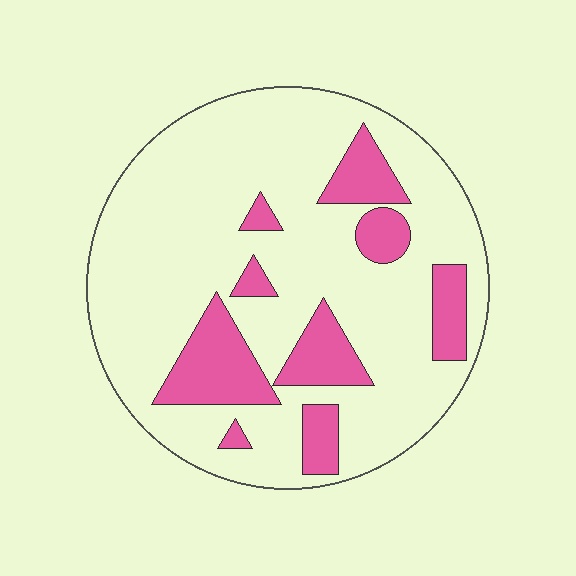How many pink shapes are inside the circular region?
9.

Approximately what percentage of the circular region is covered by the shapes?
Approximately 20%.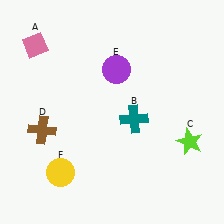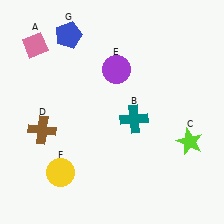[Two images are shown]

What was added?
A blue pentagon (G) was added in Image 2.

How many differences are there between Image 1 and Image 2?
There is 1 difference between the two images.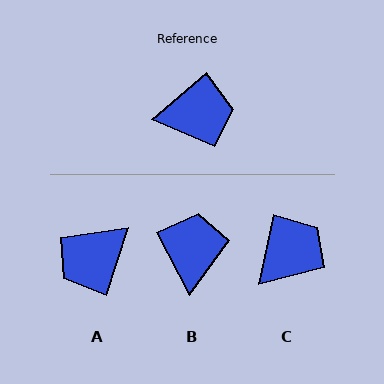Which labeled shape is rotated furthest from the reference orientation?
A, about 148 degrees away.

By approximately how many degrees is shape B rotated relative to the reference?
Approximately 78 degrees counter-clockwise.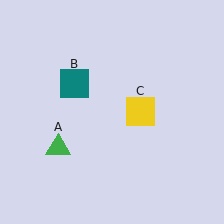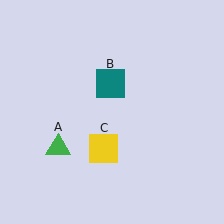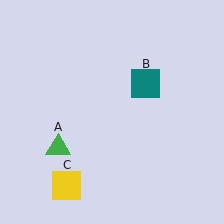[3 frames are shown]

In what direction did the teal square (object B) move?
The teal square (object B) moved right.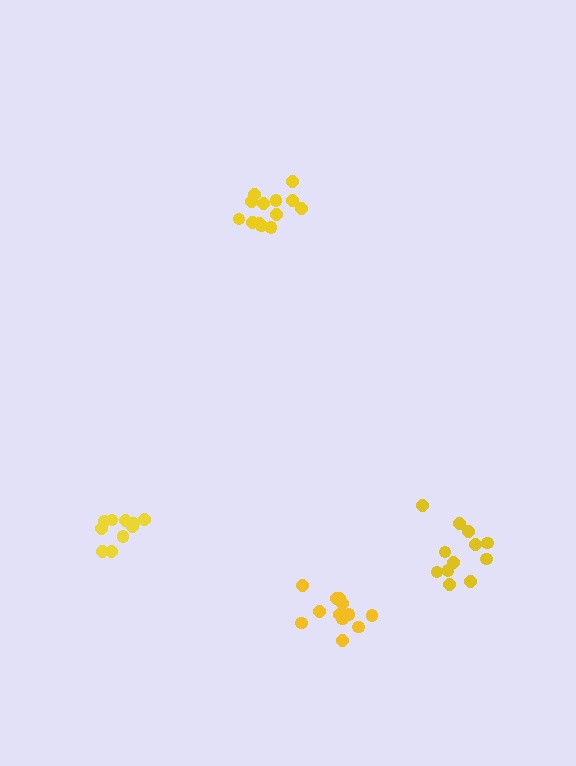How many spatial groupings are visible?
There are 4 spatial groupings.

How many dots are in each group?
Group 1: 13 dots, Group 2: 13 dots, Group 3: 12 dots, Group 4: 10 dots (48 total).